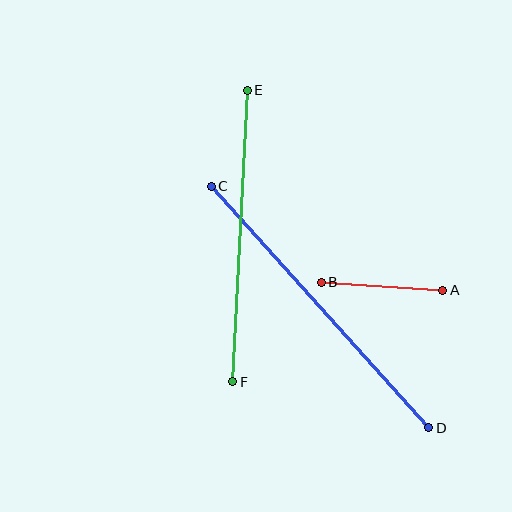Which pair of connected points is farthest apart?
Points C and D are farthest apart.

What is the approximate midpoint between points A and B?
The midpoint is at approximately (382, 286) pixels.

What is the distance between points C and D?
The distance is approximately 325 pixels.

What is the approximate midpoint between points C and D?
The midpoint is at approximately (320, 307) pixels.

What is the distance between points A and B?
The distance is approximately 122 pixels.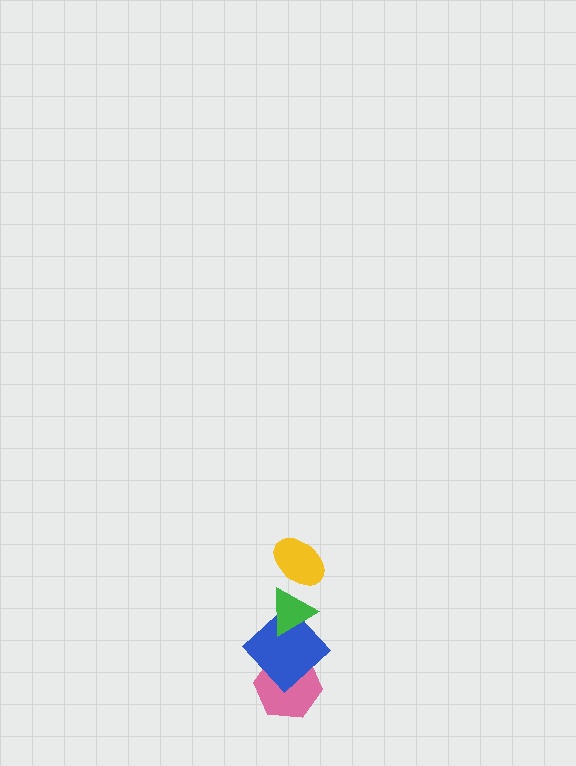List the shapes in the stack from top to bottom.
From top to bottom: the yellow ellipse, the green triangle, the blue diamond, the pink hexagon.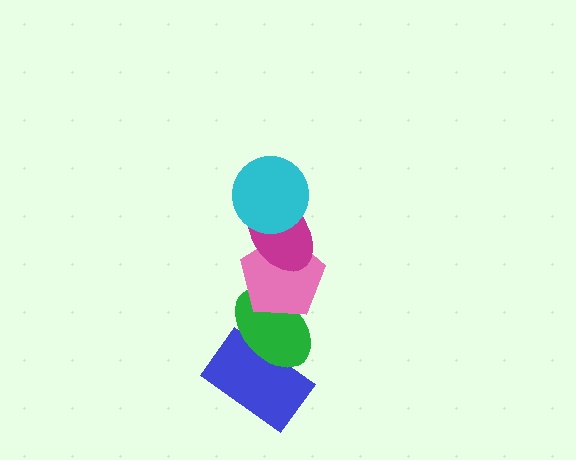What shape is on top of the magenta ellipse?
The cyan circle is on top of the magenta ellipse.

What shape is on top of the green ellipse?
The pink pentagon is on top of the green ellipse.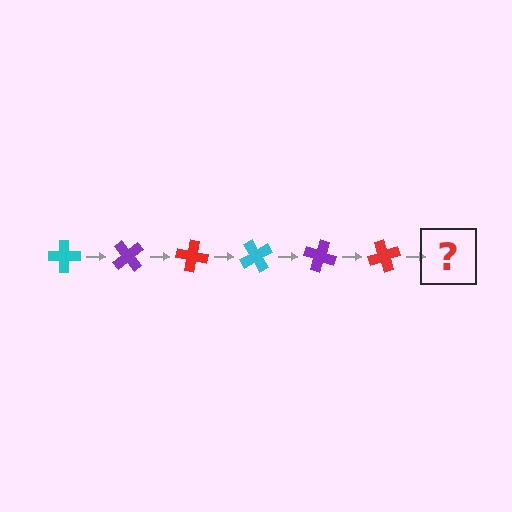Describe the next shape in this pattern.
It should be a cyan cross, rotated 300 degrees from the start.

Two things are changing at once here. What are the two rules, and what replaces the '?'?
The two rules are that it rotates 50 degrees each step and the color cycles through cyan, purple, and red. The '?' should be a cyan cross, rotated 300 degrees from the start.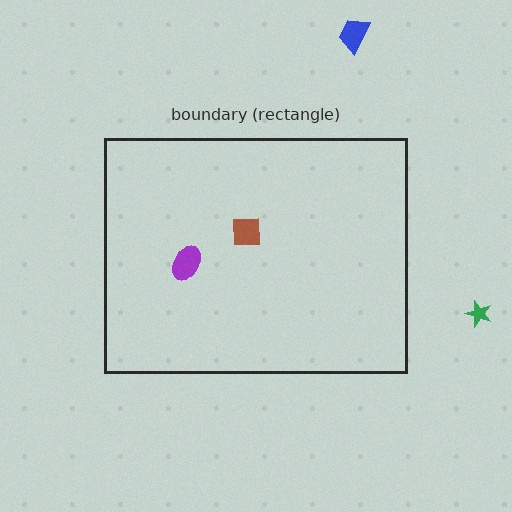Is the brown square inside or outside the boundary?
Inside.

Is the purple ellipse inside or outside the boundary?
Inside.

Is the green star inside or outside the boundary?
Outside.